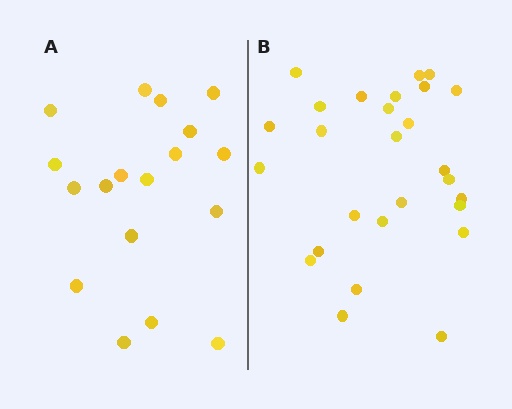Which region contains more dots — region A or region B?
Region B (the right region) has more dots.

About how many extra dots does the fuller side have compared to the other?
Region B has roughly 8 or so more dots than region A.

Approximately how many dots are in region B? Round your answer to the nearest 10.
About 30 dots. (The exact count is 27, which rounds to 30.)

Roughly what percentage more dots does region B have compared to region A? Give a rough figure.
About 50% more.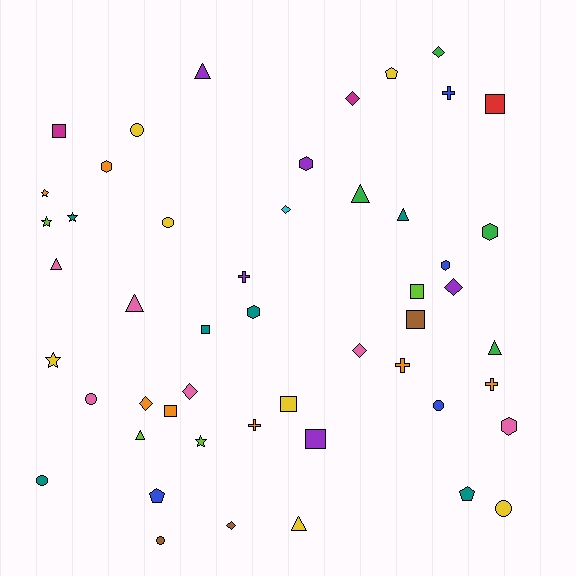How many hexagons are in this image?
There are 6 hexagons.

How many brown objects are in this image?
There are 3 brown objects.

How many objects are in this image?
There are 50 objects.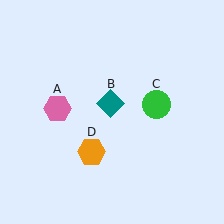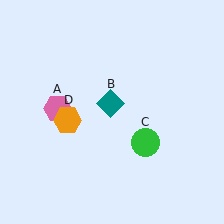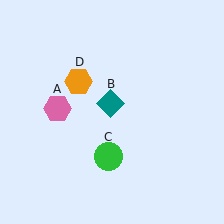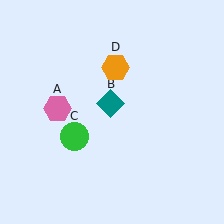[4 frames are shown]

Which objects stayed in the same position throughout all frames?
Pink hexagon (object A) and teal diamond (object B) remained stationary.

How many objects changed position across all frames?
2 objects changed position: green circle (object C), orange hexagon (object D).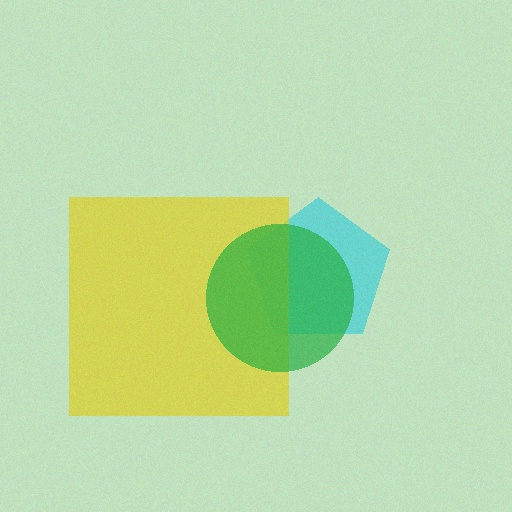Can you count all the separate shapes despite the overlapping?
Yes, there are 3 separate shapes.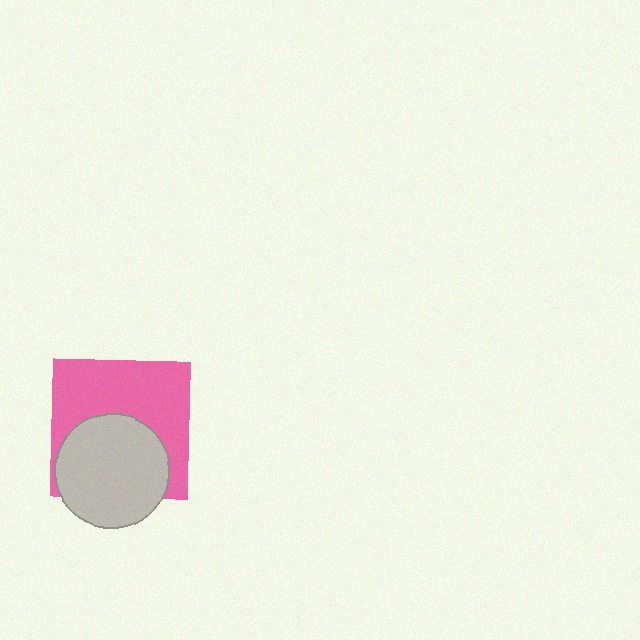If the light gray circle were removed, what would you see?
You would see the complete pink square.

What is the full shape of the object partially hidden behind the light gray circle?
The partially hidden object is a pink square.